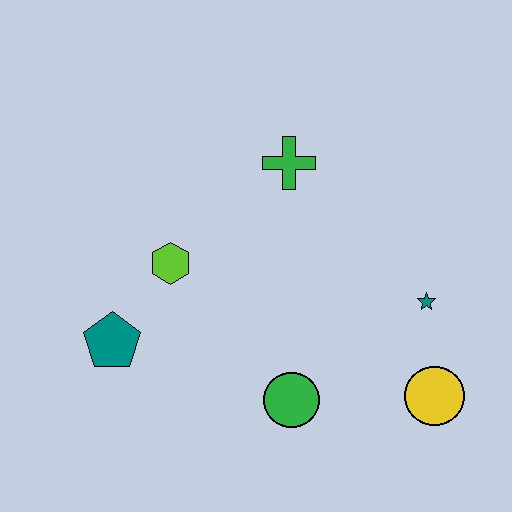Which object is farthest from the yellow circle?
The teal pentagon is farthest from the yellow circle.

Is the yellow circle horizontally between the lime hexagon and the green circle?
No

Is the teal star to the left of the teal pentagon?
No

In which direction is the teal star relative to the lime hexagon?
The teal star is to the right of the lime hexagon.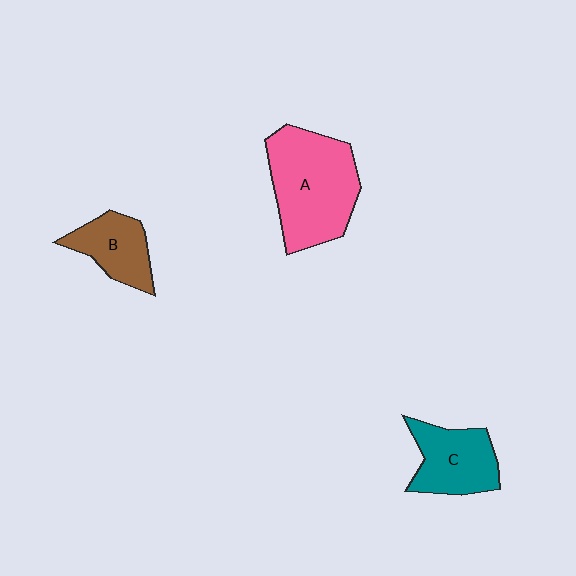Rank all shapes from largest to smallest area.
From largest to smallest: A (pink), C (teal), B (brown).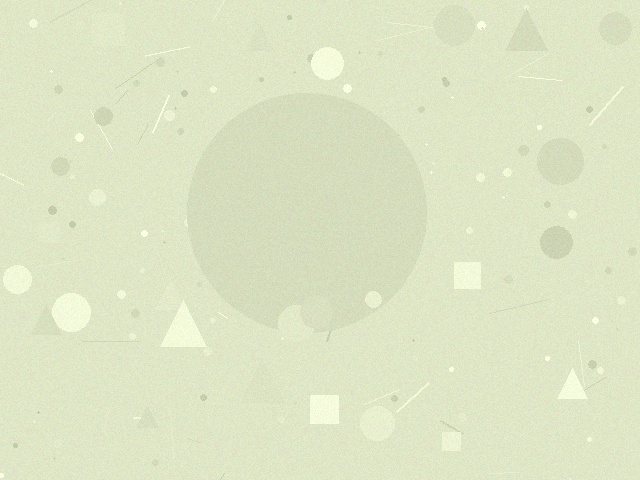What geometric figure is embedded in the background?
A circle is embedded in the background.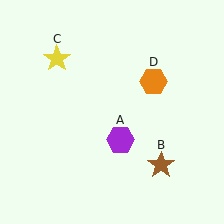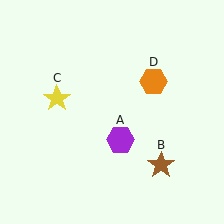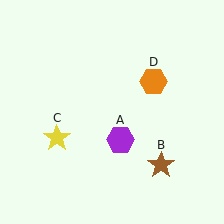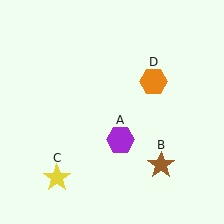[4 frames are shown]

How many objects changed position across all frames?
1 object changed position: yellow star (object C).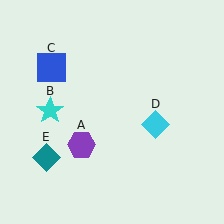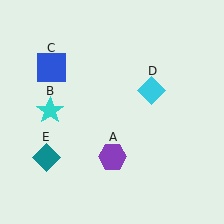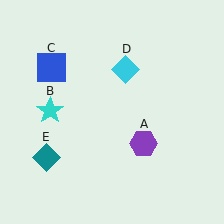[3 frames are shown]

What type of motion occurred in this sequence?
The purple hexagon (object A), cyan diamond (object D) rotated counterclockwise around the center of the scene.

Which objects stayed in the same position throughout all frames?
Cyan star (object B) and blue square (object C) and teal diamond (object E) remained stationary.